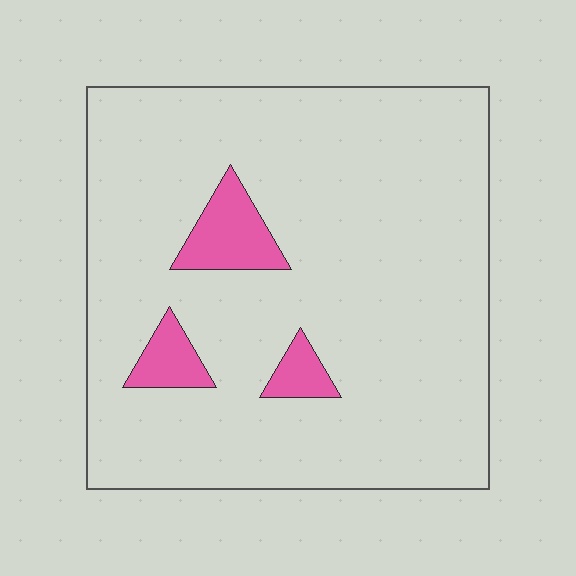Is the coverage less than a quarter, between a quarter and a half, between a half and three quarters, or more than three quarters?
Less than a quarter.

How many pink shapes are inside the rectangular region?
3.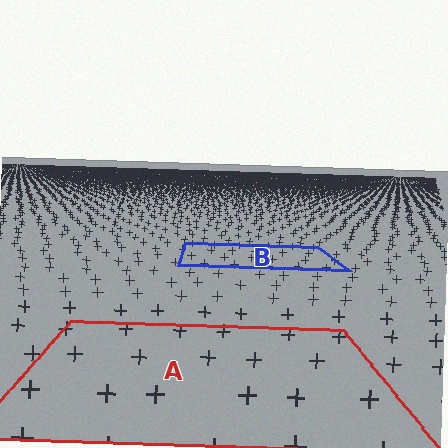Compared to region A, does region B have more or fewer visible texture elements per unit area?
Region B has more texture elements per unit area — they are packed more densely because it is farther away.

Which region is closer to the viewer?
Region A is closer. The texture elements there are larger and more spread out.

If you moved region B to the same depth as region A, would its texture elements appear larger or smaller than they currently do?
They would appear larger. At a closer depth, the same texture elements are projected at a bigger on-screen size.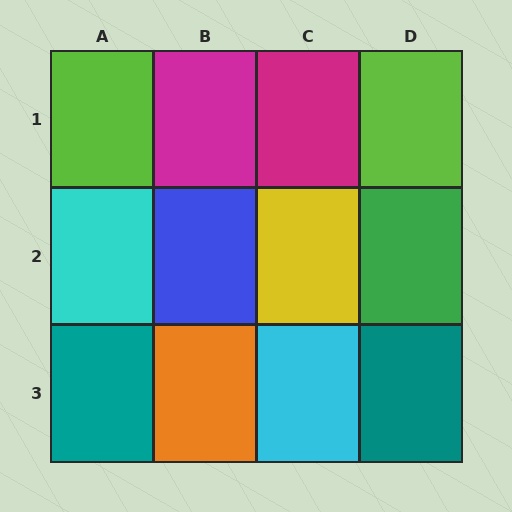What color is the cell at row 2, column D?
Green.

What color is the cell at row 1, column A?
Lime.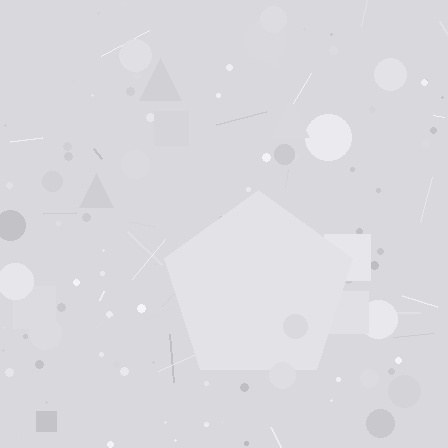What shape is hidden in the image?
A pentagon is hidden in the image.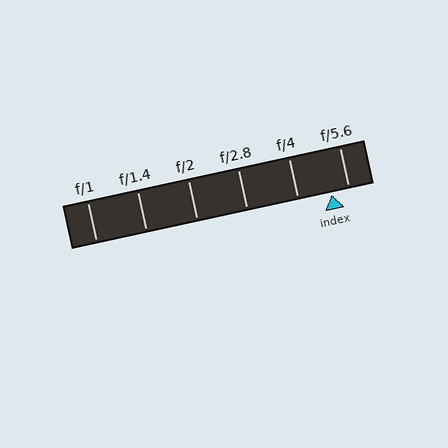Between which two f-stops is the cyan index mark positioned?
The index mark is between f/4 and f/5.6.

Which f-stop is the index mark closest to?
The index mark is closest to f/5.6.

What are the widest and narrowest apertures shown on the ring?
The widest aperture shown is f/1 and the narrowest is f/5.6.